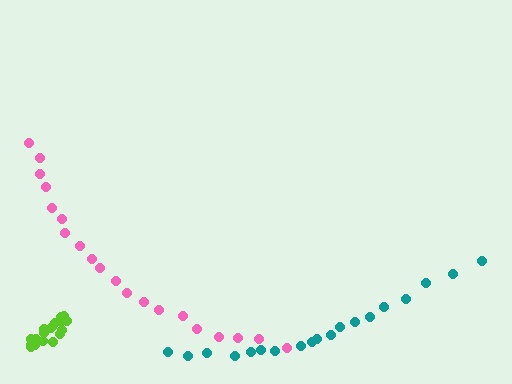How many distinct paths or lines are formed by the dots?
There are 3 distinct paths.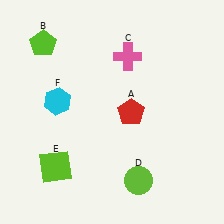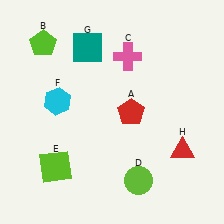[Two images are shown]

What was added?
A teal square (G), a red triangle (H) were added in Image 2.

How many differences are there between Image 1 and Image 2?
There are 2 differences between the two images.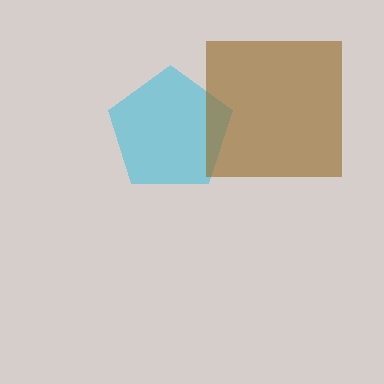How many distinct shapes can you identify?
There are 2 distinct shapes: a cyan pentagon, a brown square.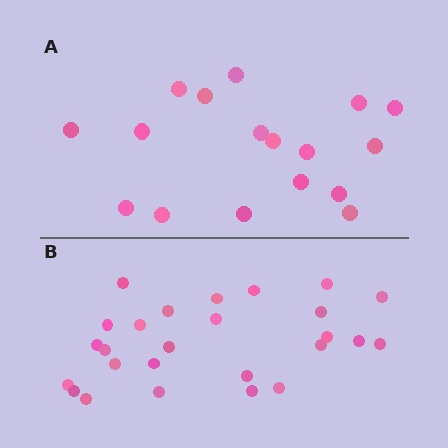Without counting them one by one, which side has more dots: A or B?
Region B (the bottom region) has more dots.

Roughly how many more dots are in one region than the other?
Region B has roughly 8 or so more dots than region A.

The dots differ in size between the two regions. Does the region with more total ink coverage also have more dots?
No. Region A has more total ink coverage because its dots are larger, but region B actually contains more individual dots. Total area can be misleading — the number of items is what matters here.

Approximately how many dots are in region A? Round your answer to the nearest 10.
About 20 dots. (The exact count is 17, which rounds to 20.)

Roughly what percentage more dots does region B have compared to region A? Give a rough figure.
About 55% more.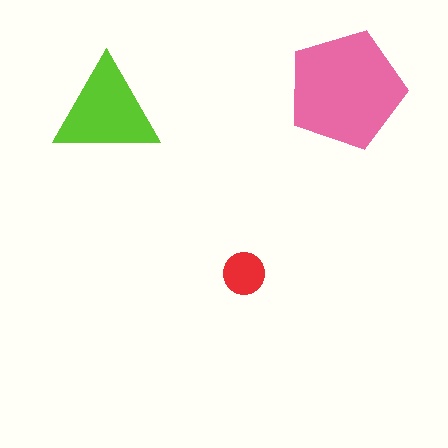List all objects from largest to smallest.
The pink pentagon, the lime triangle, the red circle.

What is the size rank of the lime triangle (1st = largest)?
2nd.